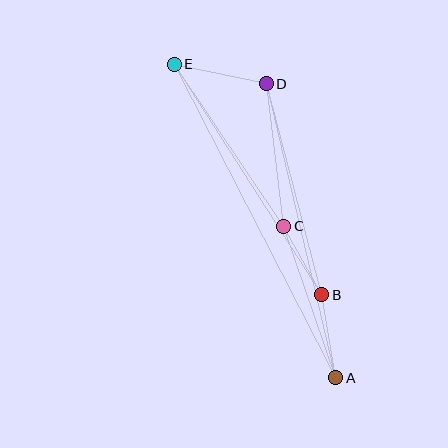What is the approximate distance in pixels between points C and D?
The distance between C and D is approximately 144 pixels.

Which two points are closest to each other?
Points B and C are closest to each other.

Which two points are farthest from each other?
Points A and E are farthest from each other.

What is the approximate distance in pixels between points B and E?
The distance between B and E is approximately 273 pixels.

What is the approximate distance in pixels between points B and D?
The distance between B and D is approximately 218 pixels.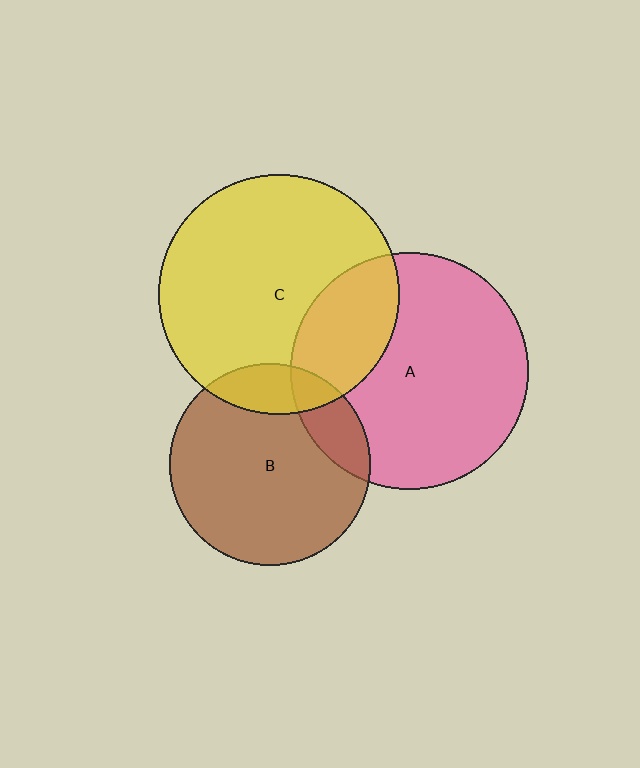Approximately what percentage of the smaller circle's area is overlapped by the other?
Approximately 15%.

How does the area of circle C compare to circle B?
Approximately 1.4 times.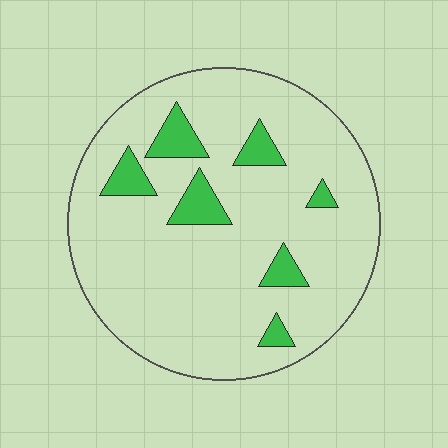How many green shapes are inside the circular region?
7.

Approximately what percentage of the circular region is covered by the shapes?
Approximately 10%.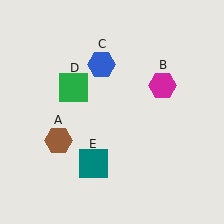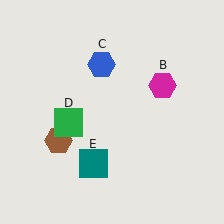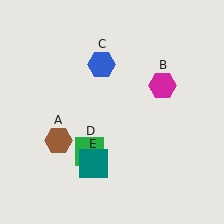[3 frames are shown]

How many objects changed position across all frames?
1 object changed position: green square (object D).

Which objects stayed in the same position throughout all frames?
Brown hexagon (object A) and magenta hexagon (object B) and blue hexagon (object C) and teal square (object E) remained stationary.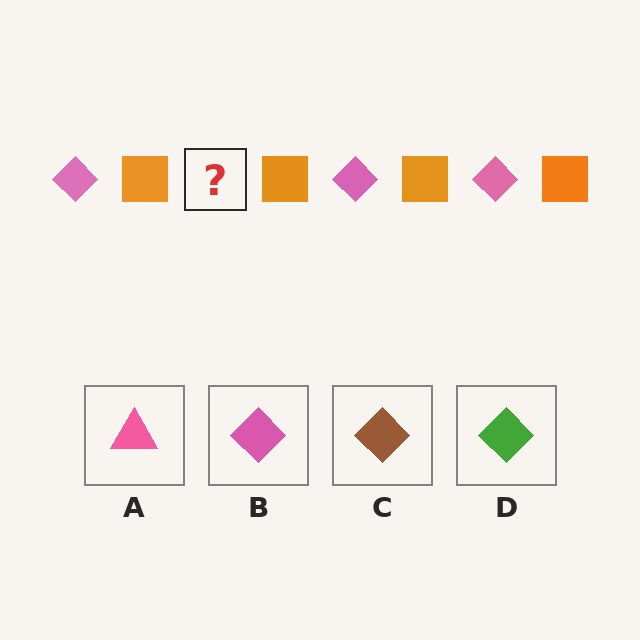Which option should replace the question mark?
Option B.